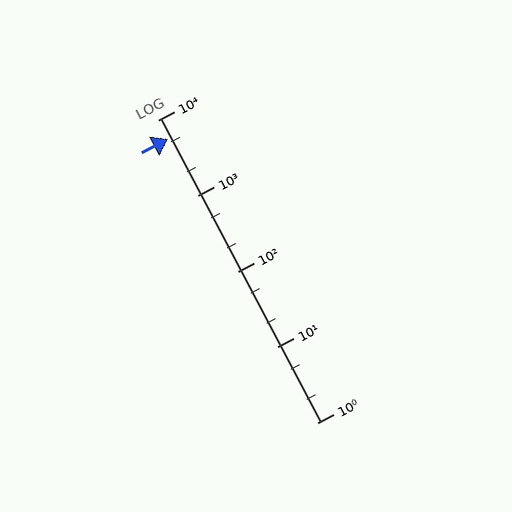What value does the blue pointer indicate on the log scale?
The pointer indicates approximately 5600.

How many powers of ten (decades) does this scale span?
The scale spans 4 decades, from 1 to 10000.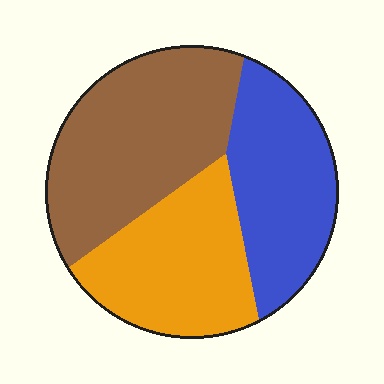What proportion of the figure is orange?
Orange covers around 30% of the figure.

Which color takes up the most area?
Brown, at roughly 40%.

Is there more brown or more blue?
Brown.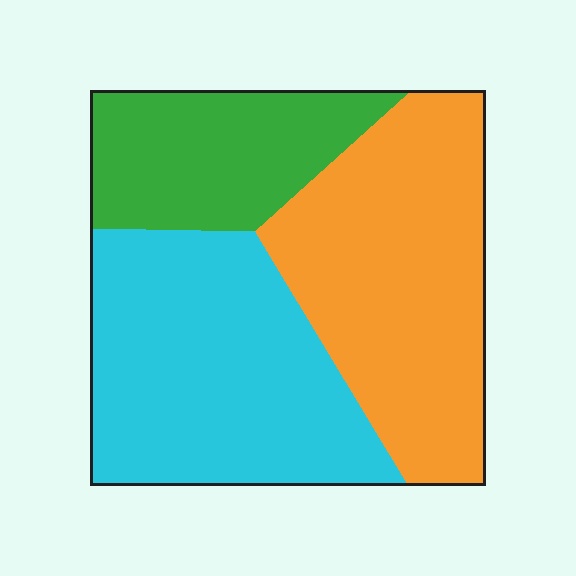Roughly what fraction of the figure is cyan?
Cyan takes up between a third and a half of the figure.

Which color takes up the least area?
Green, at roughly 20%.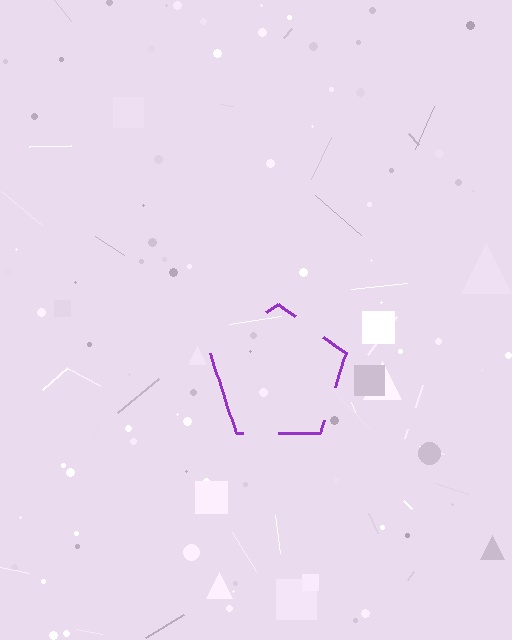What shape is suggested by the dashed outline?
The dashed outline suggests a pentagon.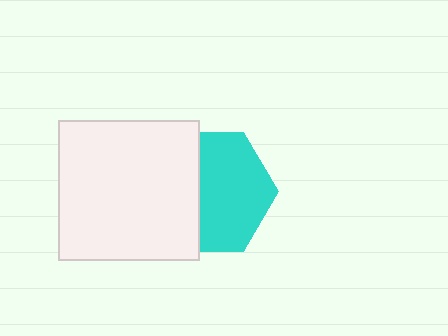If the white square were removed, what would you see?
You would see the complete cyan hexagon.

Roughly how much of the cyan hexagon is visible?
About half of it is visible (roughly 59%).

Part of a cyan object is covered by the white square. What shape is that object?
It is a hexagon.